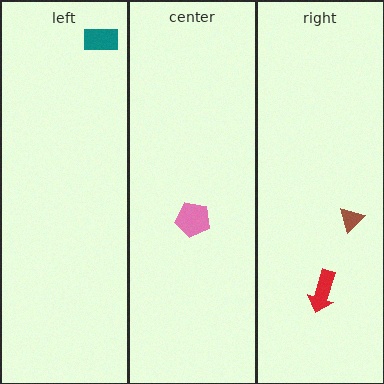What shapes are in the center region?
The pink pentagon.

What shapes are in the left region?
The teal rectangle.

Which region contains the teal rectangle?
The left region.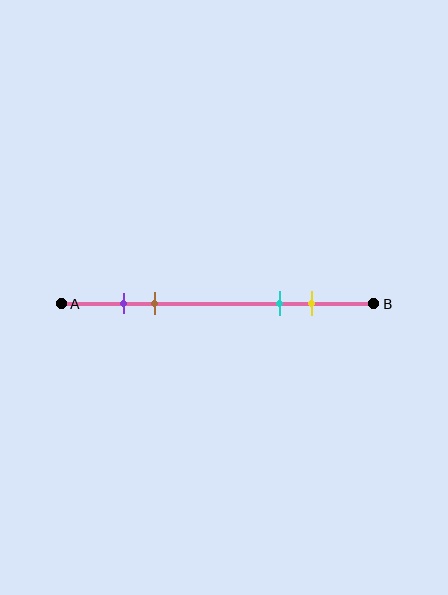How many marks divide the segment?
There are 4 marks dividing the segment.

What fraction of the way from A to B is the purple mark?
The purple mark is approximately 20% (0.2) of the way from A to B.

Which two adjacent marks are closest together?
The purple and brown marks are the closest adjacent pair.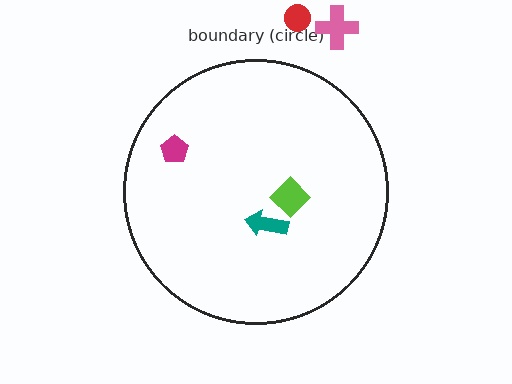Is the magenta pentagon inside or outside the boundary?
Inside.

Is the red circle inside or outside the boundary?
Outside.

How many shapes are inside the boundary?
3 inside, 2 outside.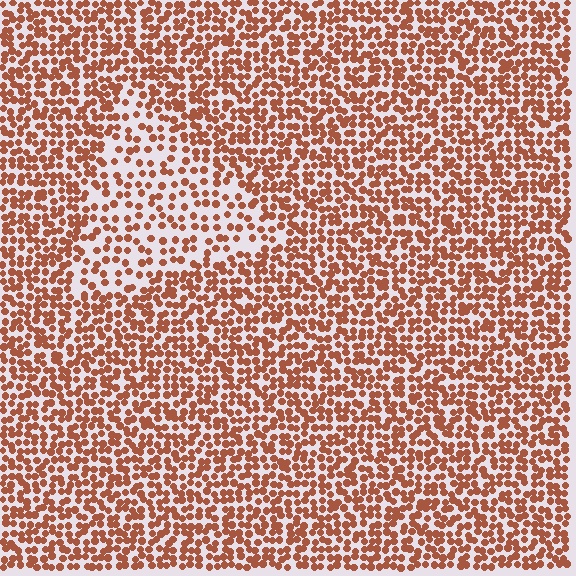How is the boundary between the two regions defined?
The boundary is defined by a change in element density (approximately 1.9x ratio). All elements are the same color, size, and shape.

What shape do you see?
I see a triangle.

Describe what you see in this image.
The image contains small brown elements arranged at two different densities. A triangle-shaped region is visible where the elements are less densely packed than the surrounding area.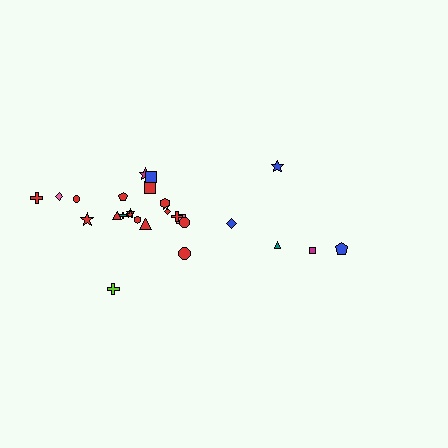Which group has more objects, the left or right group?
The left group.